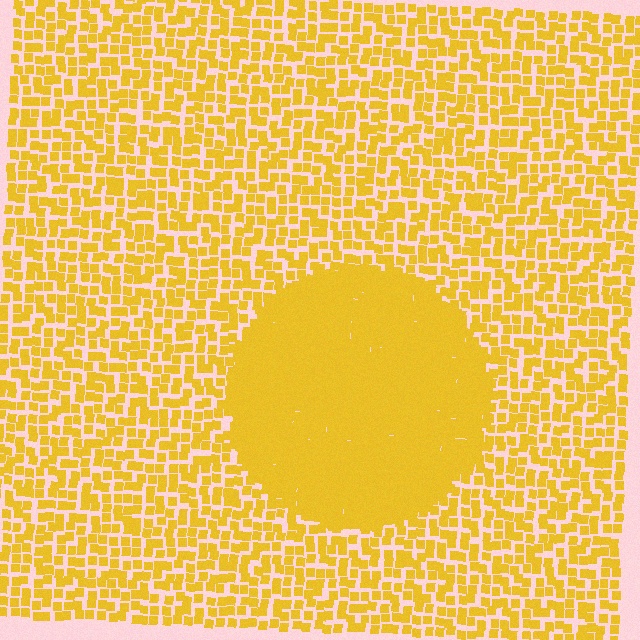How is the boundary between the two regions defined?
The boundary is defined by a change in element density (approximately 2.6x ratio). All elements are the same color, size, and shape.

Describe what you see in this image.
The image contains small yellow elements arranged at two different densities. A circle-shaped region is visible where the elements are more densely packed than the surrounding area.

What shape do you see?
I see a circle.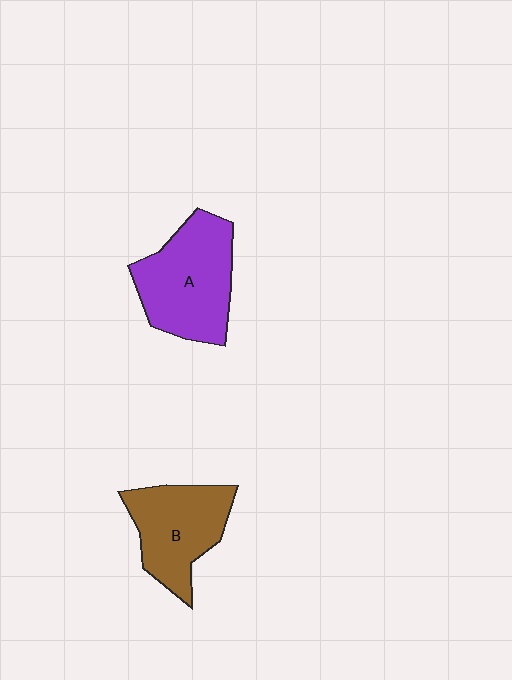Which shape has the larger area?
Shape A (purple).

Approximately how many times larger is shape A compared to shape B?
Approximately 1.2 times.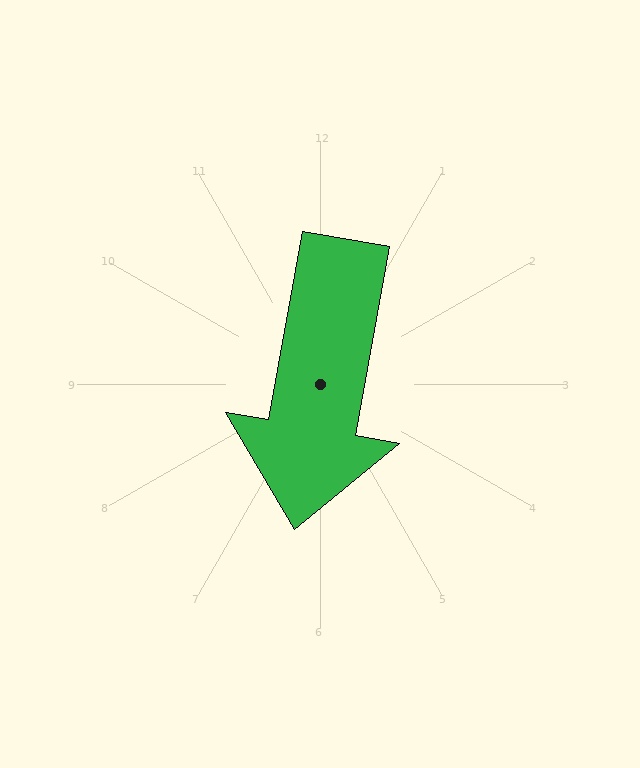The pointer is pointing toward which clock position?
Roughly 6 o'clock.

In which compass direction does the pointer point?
South.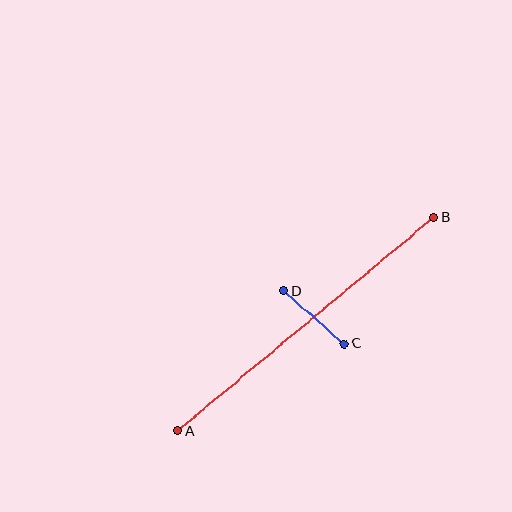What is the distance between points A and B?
The distance is approximately 334 pixels.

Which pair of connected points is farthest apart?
Points A and B are farthest apart.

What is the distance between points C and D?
The distance is approximately 81 pixels.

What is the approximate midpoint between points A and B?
The midpoint is at approximately (306, 324) pixels.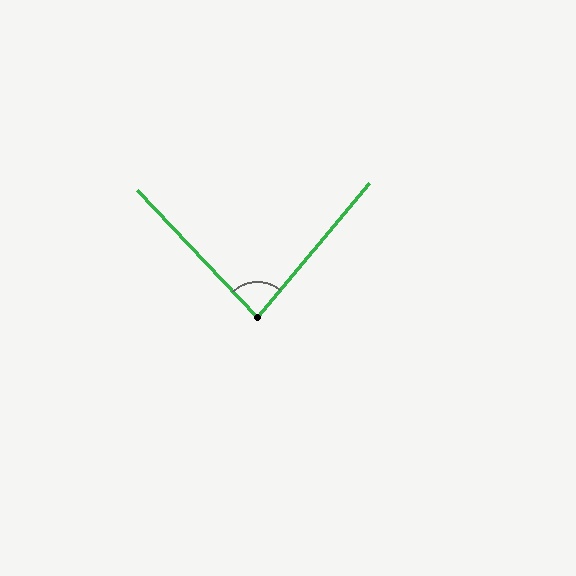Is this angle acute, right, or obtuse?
It is acute.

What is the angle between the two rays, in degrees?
Approximately 83 degrees.